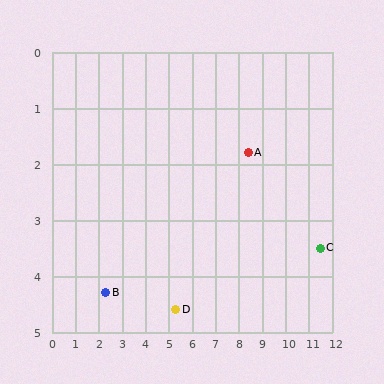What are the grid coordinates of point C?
Point C is at approximately (11.5, 3.5).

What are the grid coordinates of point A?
Point A is at approximately (8.4, 1.8).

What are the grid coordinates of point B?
Point B is at approximately (2.3, 4.3).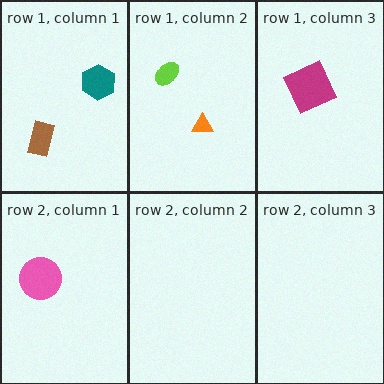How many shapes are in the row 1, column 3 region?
1.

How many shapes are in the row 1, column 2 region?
2.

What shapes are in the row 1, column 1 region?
The brown rectangle, the teal hexagon.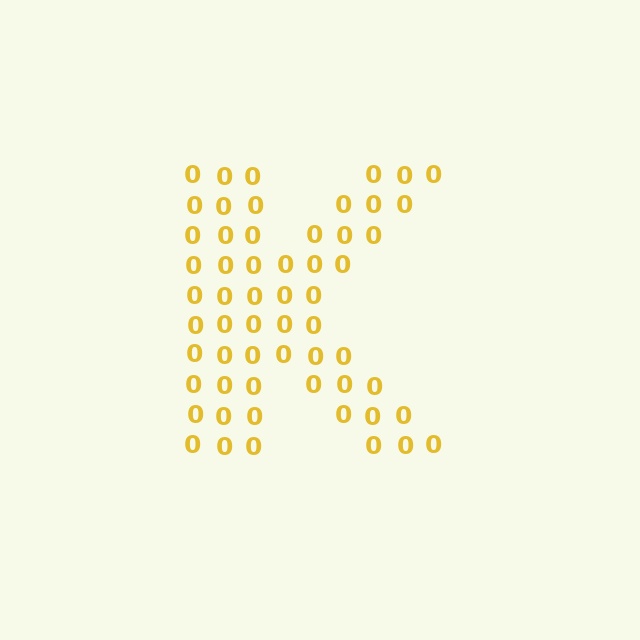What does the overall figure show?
The overall figure shows the letter K.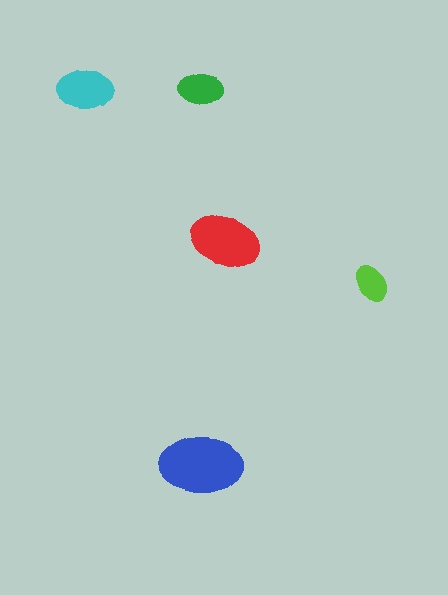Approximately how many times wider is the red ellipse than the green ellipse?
About 1.5 times wider.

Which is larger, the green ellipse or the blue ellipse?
The blue one.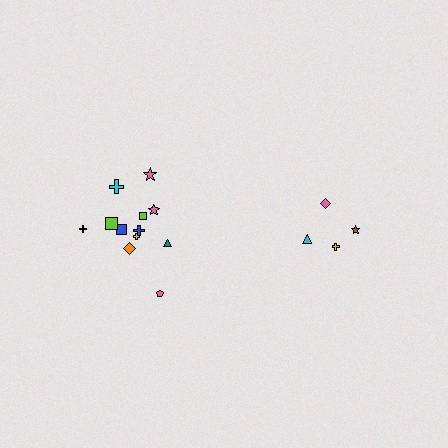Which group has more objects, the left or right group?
The left group.